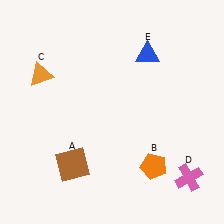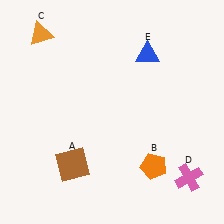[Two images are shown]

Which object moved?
The orange triangle (C) moved up.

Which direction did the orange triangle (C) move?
The orange triangle (C) moved up.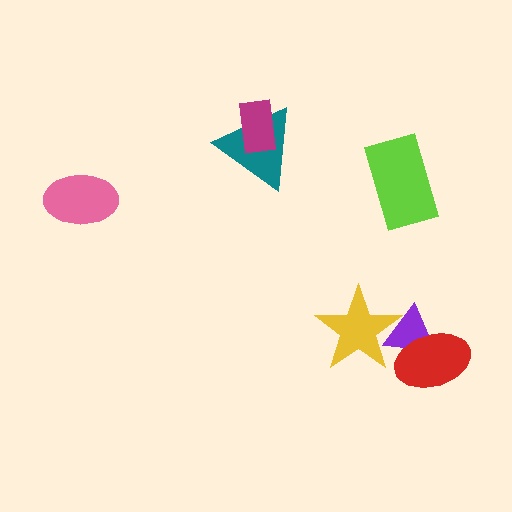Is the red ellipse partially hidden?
No, no other shape covers it.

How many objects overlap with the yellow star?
1 object overlaps with the yellow star.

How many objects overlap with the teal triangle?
1 object overlaps with the teal triangle.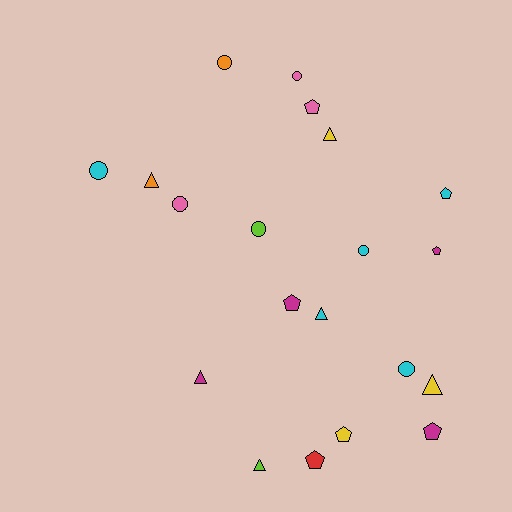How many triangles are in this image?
There are 6 triangles.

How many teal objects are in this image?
There are no teal objects.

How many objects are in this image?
There are 20 objects.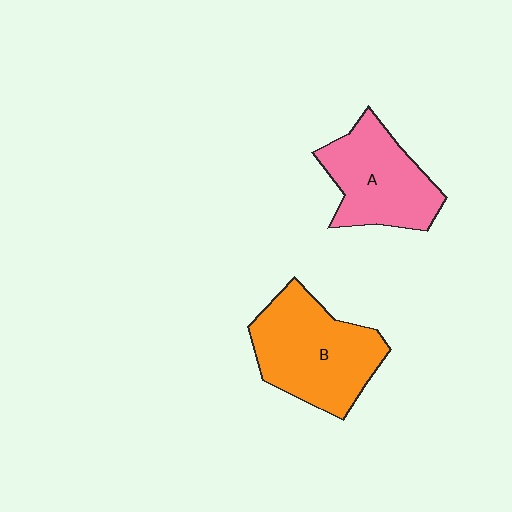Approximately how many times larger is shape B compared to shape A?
Approximately 1.2 times.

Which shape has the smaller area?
Shape A (pink).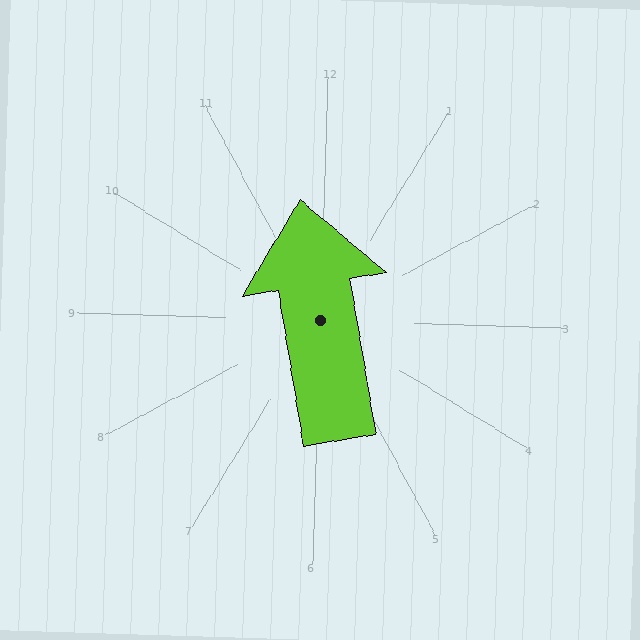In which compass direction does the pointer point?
North.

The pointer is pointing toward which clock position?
Roughly 12 o'clock.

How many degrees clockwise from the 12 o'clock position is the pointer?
Approximately 349 degrees.